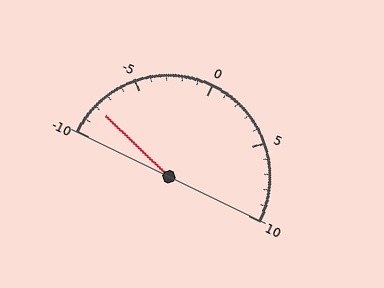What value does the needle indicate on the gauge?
The needle indicates approximately -8.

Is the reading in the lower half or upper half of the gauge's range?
The reading is in the lower half of the range (-10 to 10).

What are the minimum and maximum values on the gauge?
The gauge ranges from -10 to 10.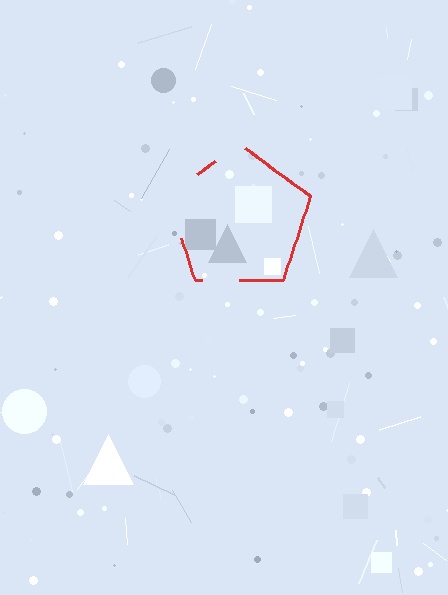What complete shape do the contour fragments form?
The contour fragments form a pentagon.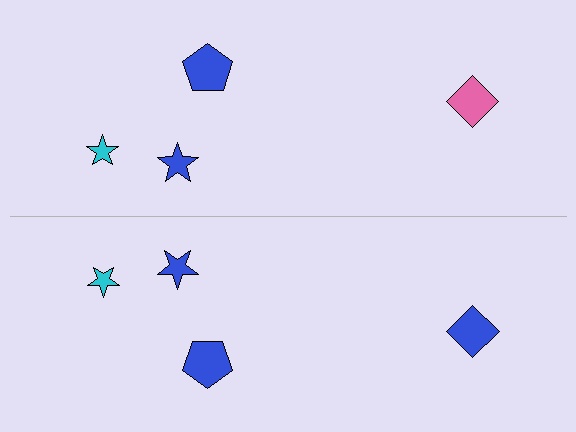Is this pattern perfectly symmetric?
No, the pattern is not perfectly symmetric. The blue diamond on the bottom side breaks the symmetry — its mirror counterpart is pink.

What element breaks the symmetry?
The blue diamond on the bottom side breaks the symmetry — its mirror counterpart is pink.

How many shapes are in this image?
There are 8 shapes in this image.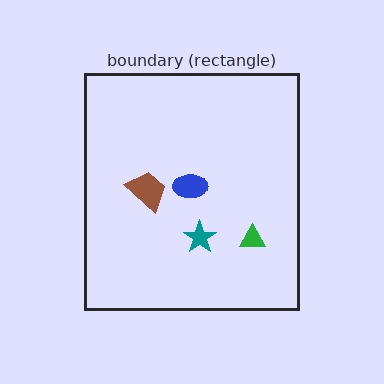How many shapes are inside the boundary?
4 inside, 0 outside.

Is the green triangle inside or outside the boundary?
Inside.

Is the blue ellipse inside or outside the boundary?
Inside.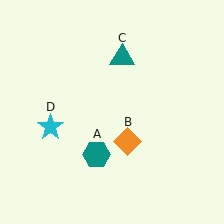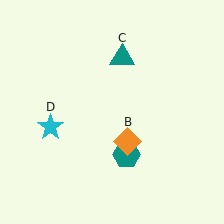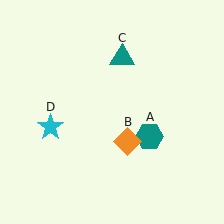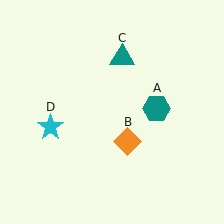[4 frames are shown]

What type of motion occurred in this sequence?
The teal hexagon (object A) rotated counterclockwise around the center of the scene.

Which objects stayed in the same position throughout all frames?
Orange diamond (object B) and teal triangle (object C) and cyan star (object D) remained stationary.